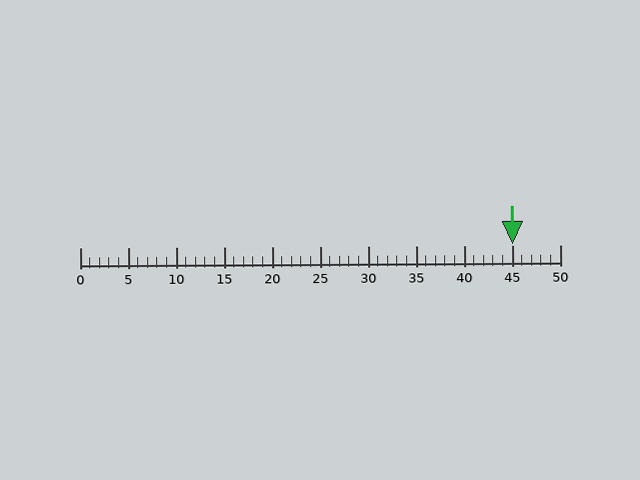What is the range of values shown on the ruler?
The ruler shows values from 0 to 50.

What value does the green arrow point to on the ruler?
The green arrow points to approximately 45.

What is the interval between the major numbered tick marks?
The major tick marks are spaced 5 units apart.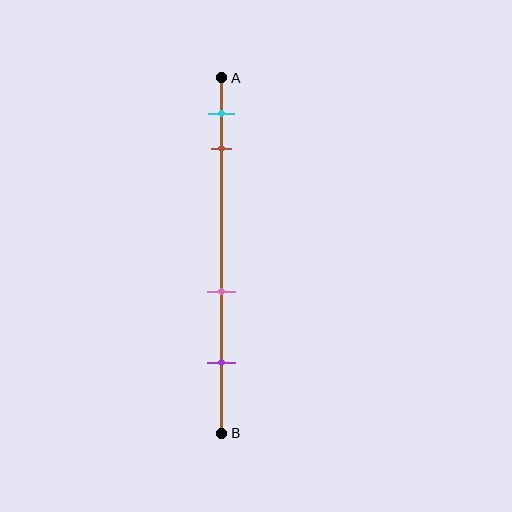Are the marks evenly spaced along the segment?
No, the marks are not evenly spaced.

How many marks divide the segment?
There are 4 marks dividing the segment.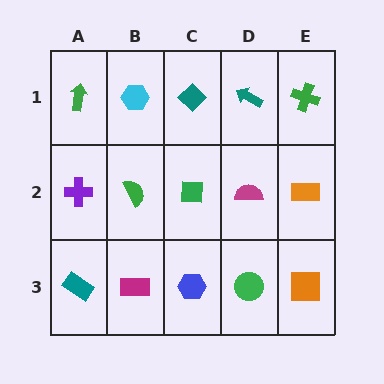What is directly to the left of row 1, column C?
A cyan hexagon.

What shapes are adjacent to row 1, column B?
A green semicircle (row 2, column B), a green arrow (row 1, column A), a teal diamond (row 1, column C).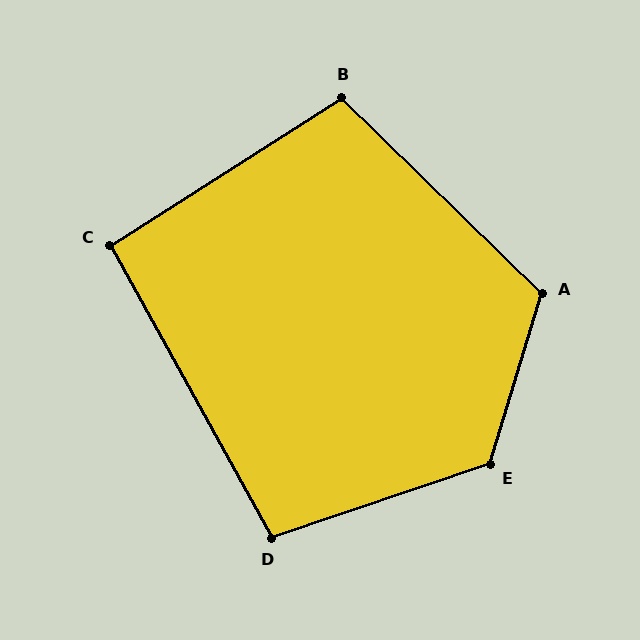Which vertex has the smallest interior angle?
C, at approximately 93 degrees.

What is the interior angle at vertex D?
Approximately 100 degrees (obtuse).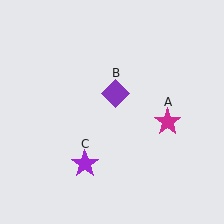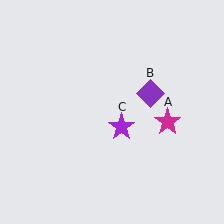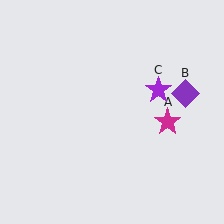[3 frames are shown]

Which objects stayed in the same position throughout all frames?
Magenta star (object A) remained stationary.